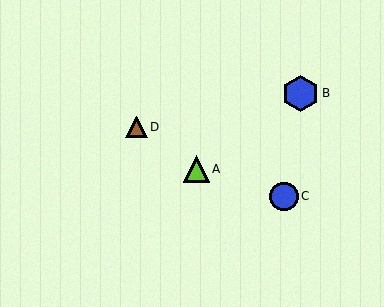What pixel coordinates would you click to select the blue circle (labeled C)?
Click at (284, 197) to select the blue circle C.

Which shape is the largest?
The blue hexagon (labeled B) is the largest.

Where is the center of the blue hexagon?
The center of the blue hexagon is at (300, 93).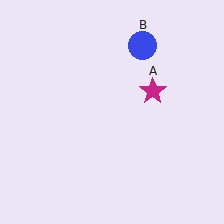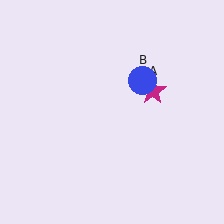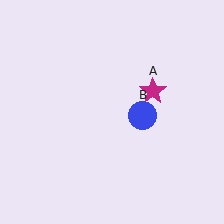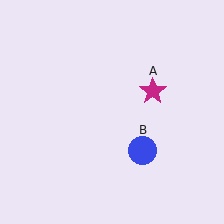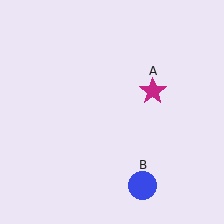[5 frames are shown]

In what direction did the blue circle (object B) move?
The blue circle (object B) moved down.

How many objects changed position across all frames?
1 object changed position: blue circle (object B).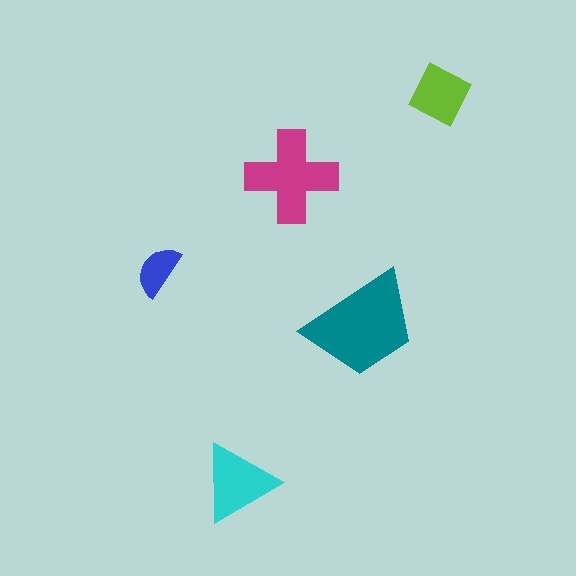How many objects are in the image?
There are 5 objects in the image.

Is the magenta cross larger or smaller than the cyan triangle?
Larger.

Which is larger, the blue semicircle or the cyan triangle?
The cyan triangle.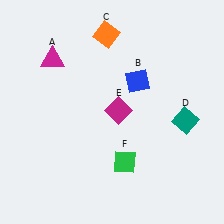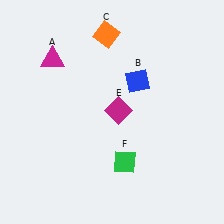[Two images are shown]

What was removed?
The teal diamond (D) was removed in Image 2.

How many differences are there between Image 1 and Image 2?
There is 1 difference between the two images.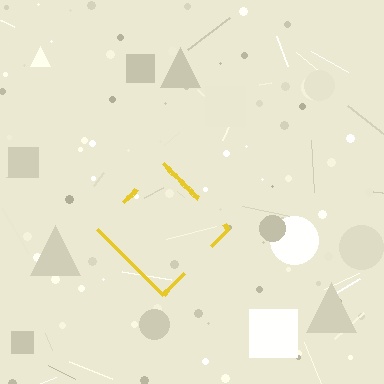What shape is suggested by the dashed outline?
The dashed outline suggests a diamond.